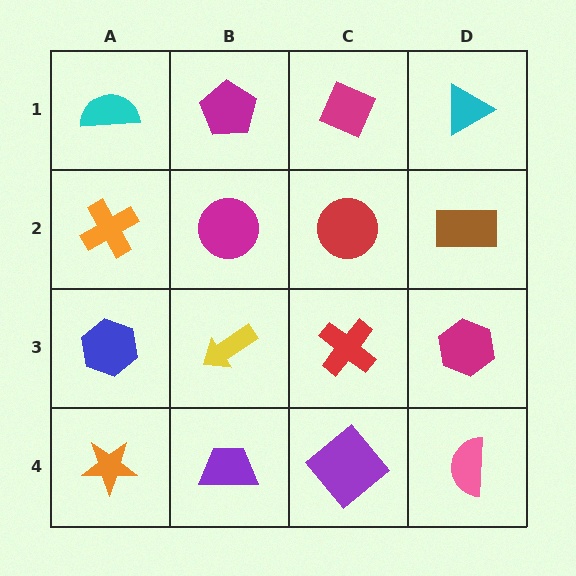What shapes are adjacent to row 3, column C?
A red circle (row 2, column C), a purple diamond (row 4, column C), a yellow arrow (row 3, column B), a magenta hexagon (row 3, column D).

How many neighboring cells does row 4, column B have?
3.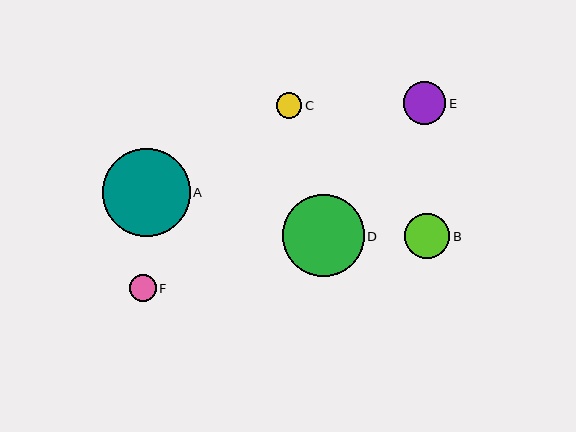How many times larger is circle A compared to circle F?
Circle A is approximately 3.3 times the size of circle F.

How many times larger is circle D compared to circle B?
Circle D is approximately 1.8 times the size of circle B.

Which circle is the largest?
Circle A is the largest with a size of approximately 88 pixels.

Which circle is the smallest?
Circle C is the smallest with a size of approximately 26 pixels.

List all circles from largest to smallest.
From largest to smallest: A, D, B, E, F, C.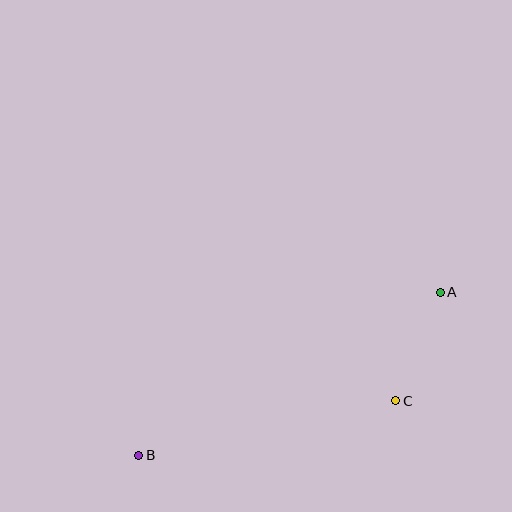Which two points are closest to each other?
Points A and C are closest to each other.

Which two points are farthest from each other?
Points A and B are farthest from each other.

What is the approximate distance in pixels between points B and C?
The distance between B and C is approximately 263 pixels.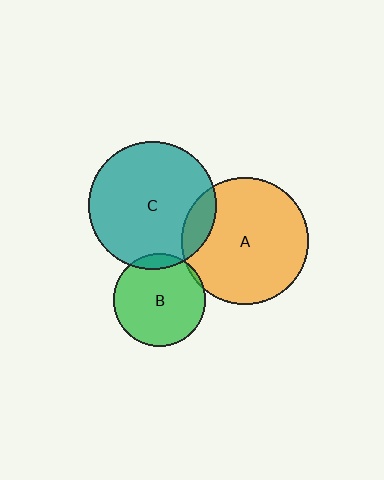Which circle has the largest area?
Circle C (teal).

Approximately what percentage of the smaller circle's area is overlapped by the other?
Approximately 5%.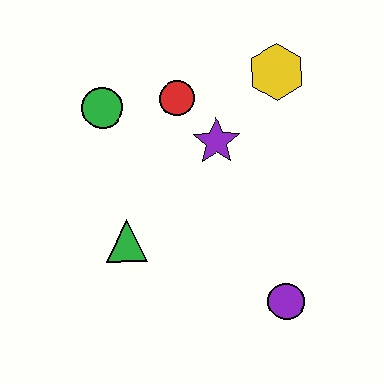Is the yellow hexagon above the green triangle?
Yes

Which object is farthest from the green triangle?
The yellow hexagon is farthest from the green triangle.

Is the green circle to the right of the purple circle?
No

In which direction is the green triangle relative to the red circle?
The green triangle is below the red circle.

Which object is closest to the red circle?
The purple star is closest to the red circle.